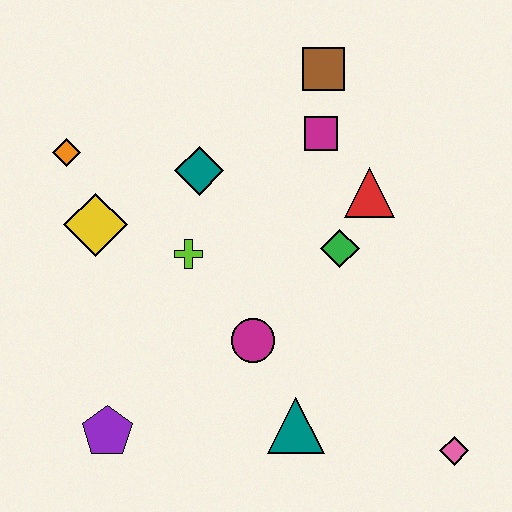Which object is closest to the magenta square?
The brown square is closest to the magenta square.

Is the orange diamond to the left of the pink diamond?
Yes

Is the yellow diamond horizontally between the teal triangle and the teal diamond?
No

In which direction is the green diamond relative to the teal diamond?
The green diamond is to the right of the teal diamond.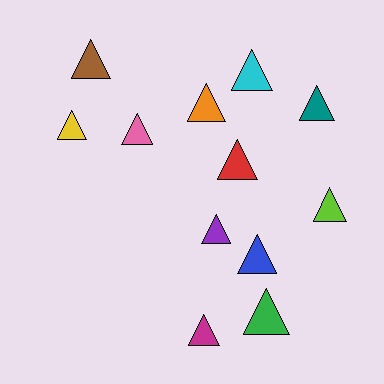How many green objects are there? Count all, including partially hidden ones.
There is 1 green object.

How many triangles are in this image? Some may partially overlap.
There are 12 triangles.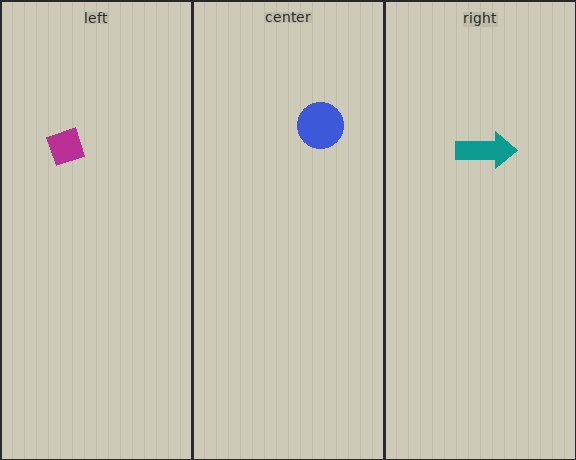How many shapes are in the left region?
1.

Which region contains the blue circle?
The center region.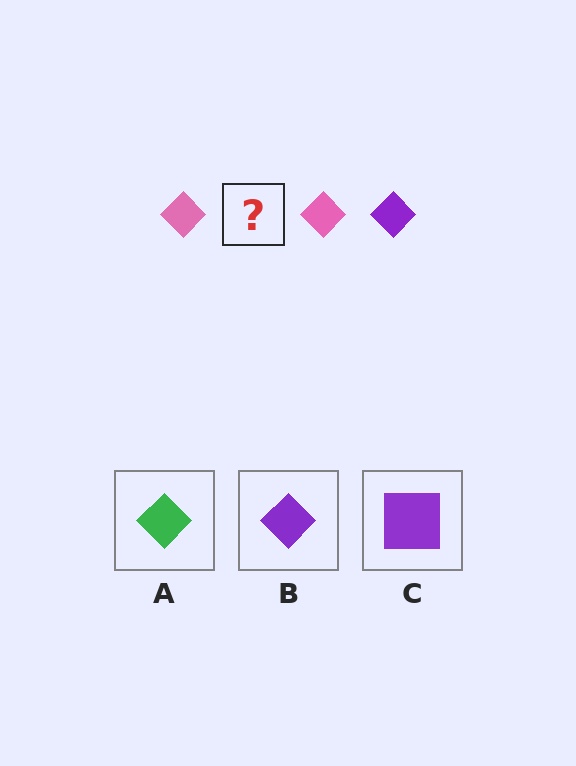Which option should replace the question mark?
Option B.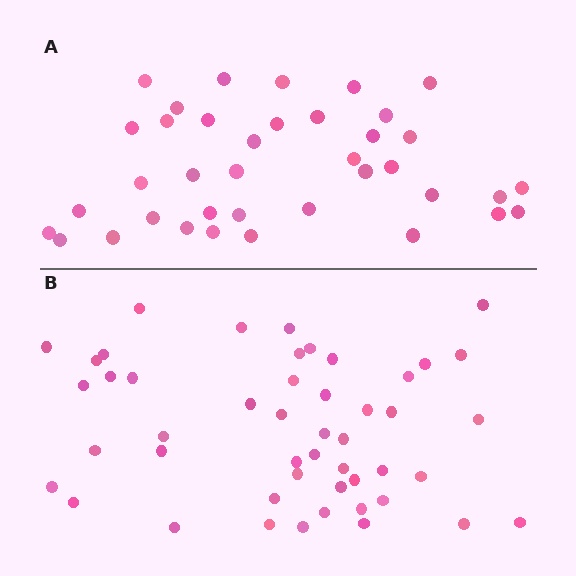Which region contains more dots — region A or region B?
Region B (the bottom region) has more dots.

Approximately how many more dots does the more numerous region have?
Region B has roughly 10 or so more dots than region A.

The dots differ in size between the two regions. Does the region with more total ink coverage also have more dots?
No. Region A has more total ink coverage because its dots are larger, but region B actually contains more individual dots. Total area can be misleading — the number of items is what matters here.